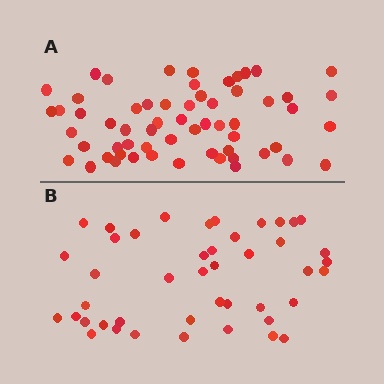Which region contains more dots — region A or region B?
Region A (the top region) has more dots.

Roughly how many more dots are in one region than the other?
Region A has approximately 15 more dots than region B.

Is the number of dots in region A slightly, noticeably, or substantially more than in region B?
Region A has noticeably more, but not dramatically so. The ratio is roughly 1.4 to 1.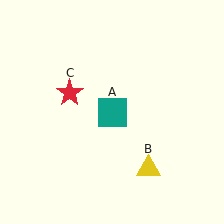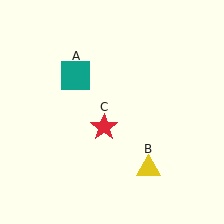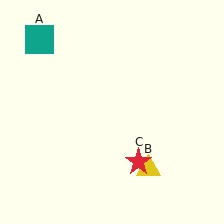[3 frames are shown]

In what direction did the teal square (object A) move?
The teal square (object A) moved up and to the left.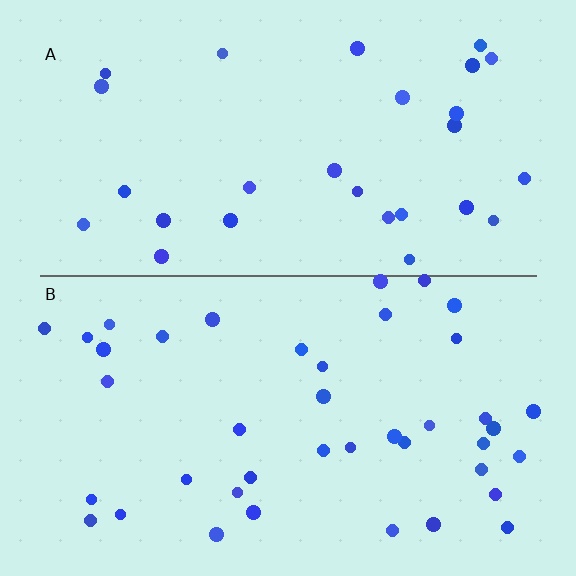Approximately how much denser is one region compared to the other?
Approximately 1.5× — region B over region A.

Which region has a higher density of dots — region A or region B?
B (the bottom).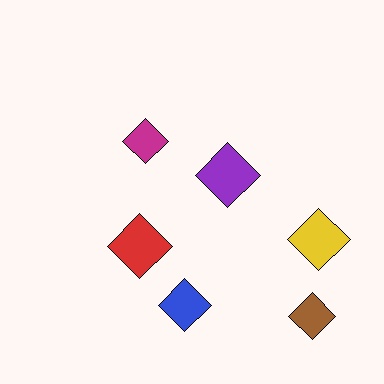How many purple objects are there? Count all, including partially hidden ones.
There is 1 purple object.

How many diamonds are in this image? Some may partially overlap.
There are 6 diamonds.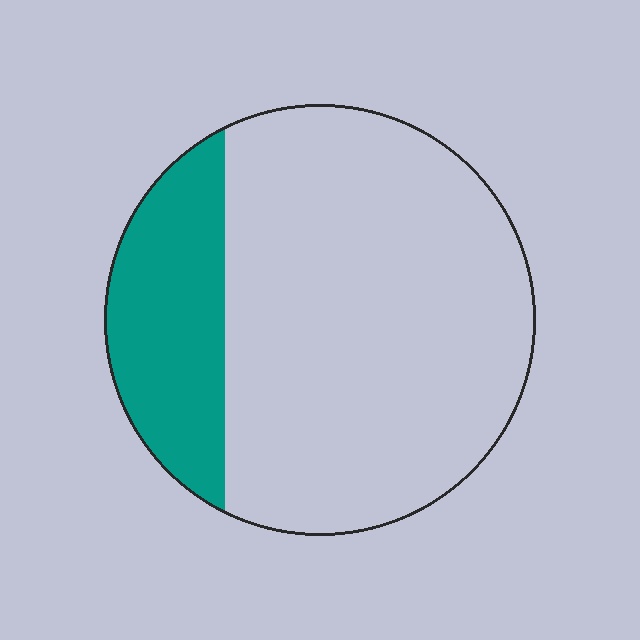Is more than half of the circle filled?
No.